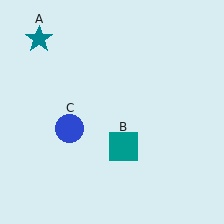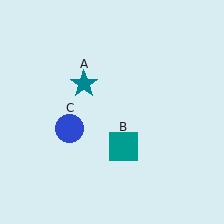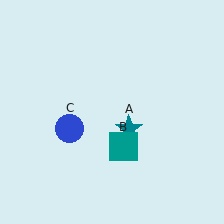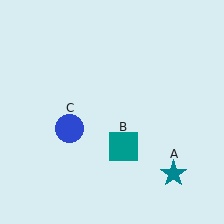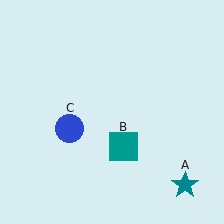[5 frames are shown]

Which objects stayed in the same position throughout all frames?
Teal square (object B) and blue circle (object C) remained stationary.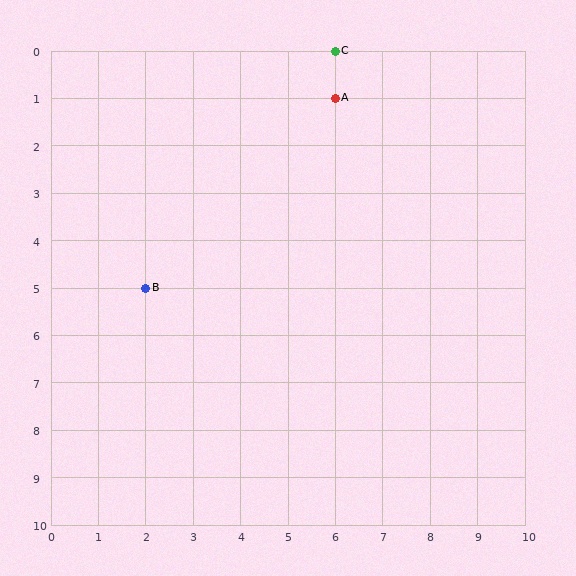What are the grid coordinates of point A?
Point A is at grid coordinates (6, 1).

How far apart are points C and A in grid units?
Points C and A are 1 row apart.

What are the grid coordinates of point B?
Point B is at grid coordinates (2, 5).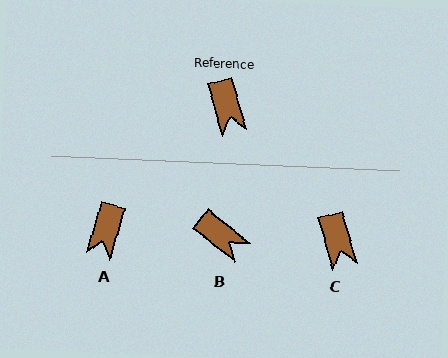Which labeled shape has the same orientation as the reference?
C.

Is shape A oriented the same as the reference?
No, it is off by about 33 degrees.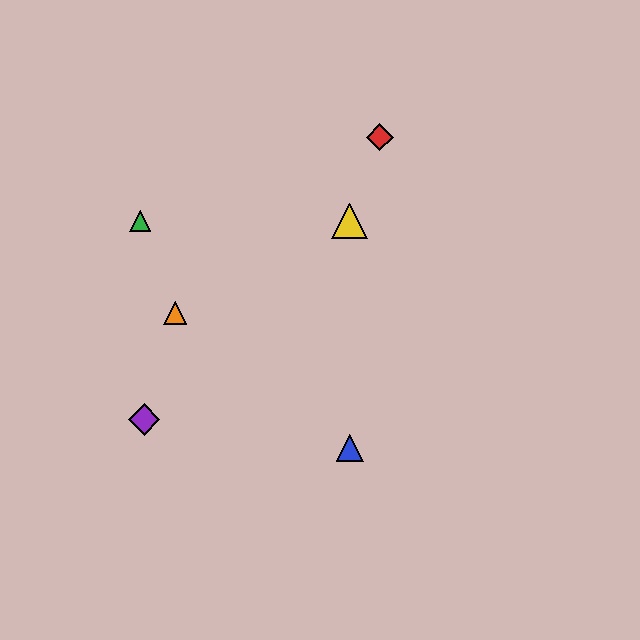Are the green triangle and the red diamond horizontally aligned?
No, the green triangle is at y≈221 and the red diamond is at y≈137.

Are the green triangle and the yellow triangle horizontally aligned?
Yes, both are at y≈221.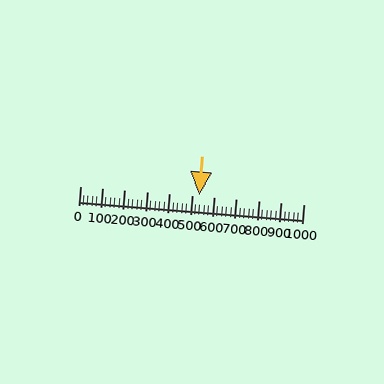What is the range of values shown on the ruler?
The ruler shows values from 0 to 1000.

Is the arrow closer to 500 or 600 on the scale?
The arrow is closer to 500.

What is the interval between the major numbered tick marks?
The major tick marks are spaced 100 units apart.